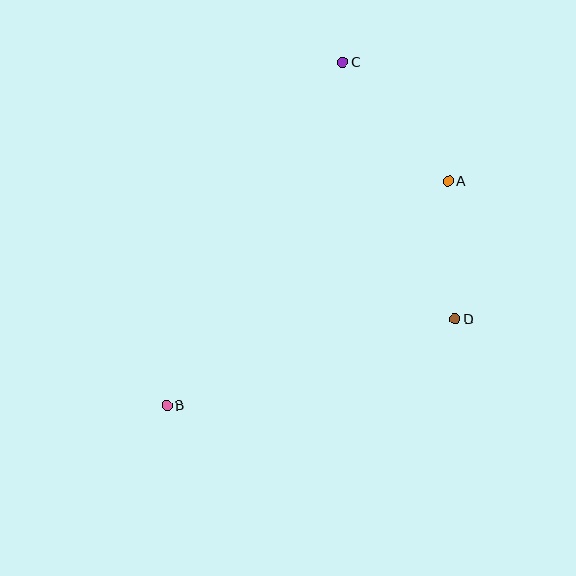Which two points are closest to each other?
Points A and D are closest to each other.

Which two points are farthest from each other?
Points B and C are farthest from each other.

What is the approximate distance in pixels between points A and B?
The distance between A and B is approximately 360 pixels.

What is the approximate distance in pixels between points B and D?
The distance between B and D is approximately 301 pixels.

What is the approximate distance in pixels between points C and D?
The distance between C and D is approximately 280 pixels.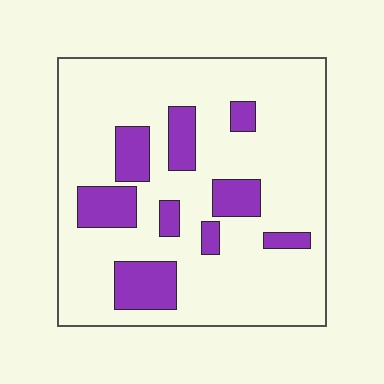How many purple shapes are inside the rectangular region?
9.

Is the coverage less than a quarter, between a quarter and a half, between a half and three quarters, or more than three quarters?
Less than a quarter.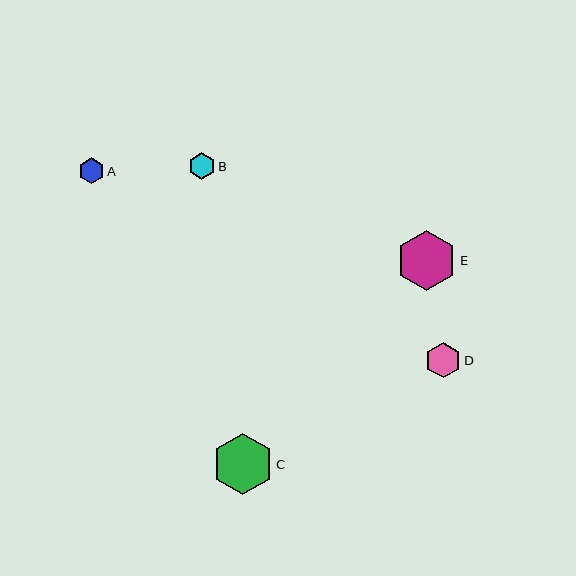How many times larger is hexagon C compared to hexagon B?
Hexagon C is approximately 2.2 times the size of hexagon B.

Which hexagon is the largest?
Hexagon C is the largest with a size of approximately 61 pixels.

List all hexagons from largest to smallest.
From largest to smallest: C, E, D, B, A.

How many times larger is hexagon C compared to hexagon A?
Hexagon C is approximately 2.4 times the size of hexagon A.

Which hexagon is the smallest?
Hexagon A is the smallest with a size of approximately 26 pixels.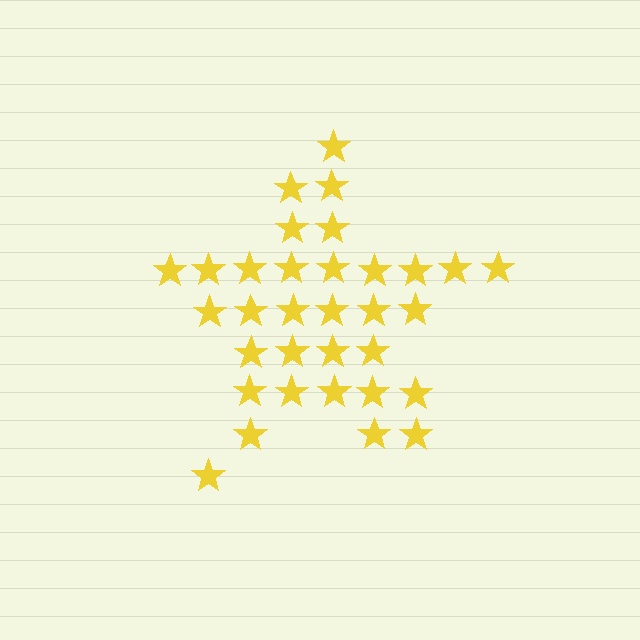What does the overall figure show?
The overall figure shows a star.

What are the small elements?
The small elements are stars.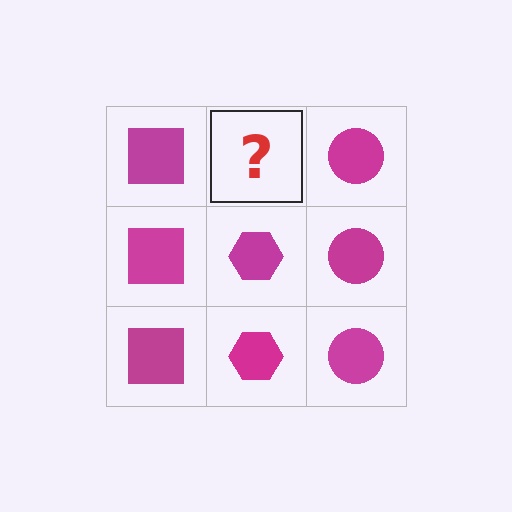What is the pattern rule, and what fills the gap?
The rule is that each column has a consistent shape. The gap should be filled with a magenta hexagon.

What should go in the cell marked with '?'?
The missing cell should contain a magenta hexagon.